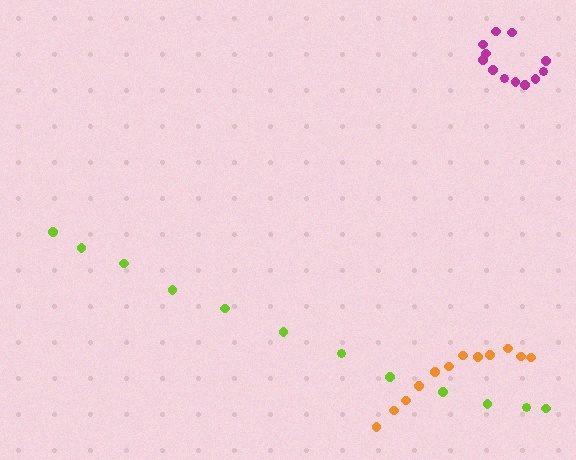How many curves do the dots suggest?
There are 3 distinct paths.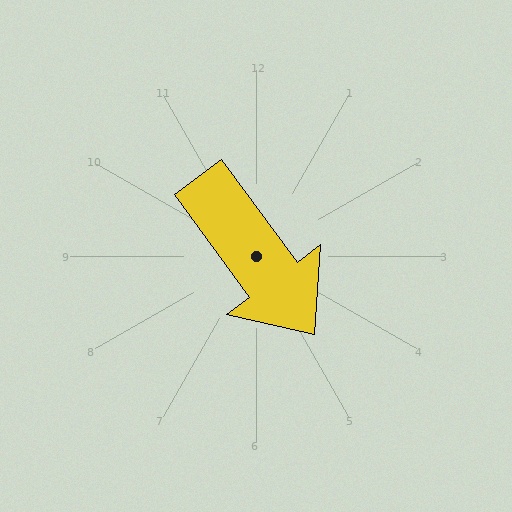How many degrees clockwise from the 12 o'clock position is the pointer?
Approximately 144 degrees.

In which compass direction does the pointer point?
Southeast.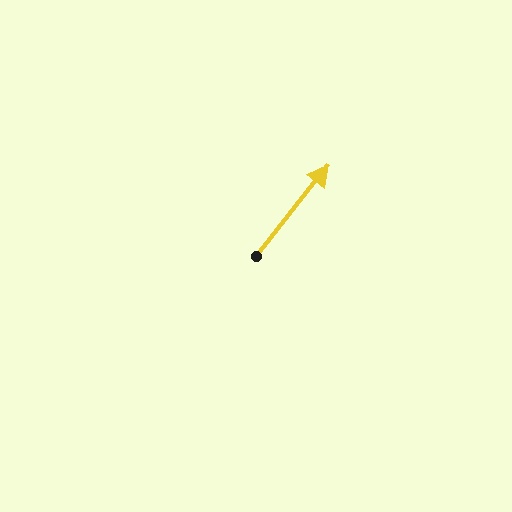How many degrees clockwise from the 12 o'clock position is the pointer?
Approximately 39 degrees.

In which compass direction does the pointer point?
Northeast.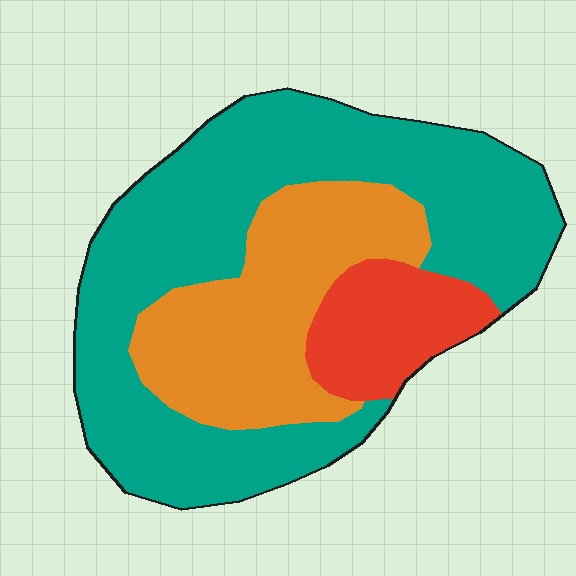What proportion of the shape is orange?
Orange covers around 30% of the shape.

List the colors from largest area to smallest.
From largest to smallest: teal, orange, red.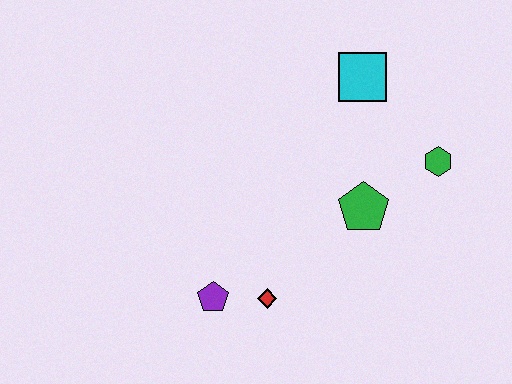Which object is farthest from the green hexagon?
The purple pentagon is farthest from the green hexagon.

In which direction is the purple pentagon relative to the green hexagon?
The purple pentagon is to the left of the green hexagon.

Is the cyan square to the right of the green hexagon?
No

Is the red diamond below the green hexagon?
Yes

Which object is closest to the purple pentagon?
The red diamond is closest to the purple pentagon.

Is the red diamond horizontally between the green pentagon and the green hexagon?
No